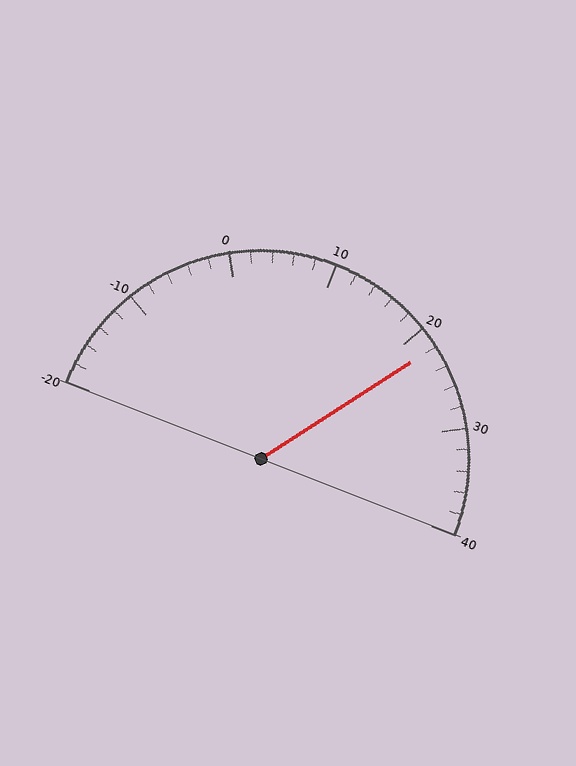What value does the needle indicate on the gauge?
The needle indicates approximately 22.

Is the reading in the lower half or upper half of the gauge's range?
The reading is in the upper half of the range (-20 to 40).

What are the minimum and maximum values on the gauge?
The gauge ranges from -20 to 40.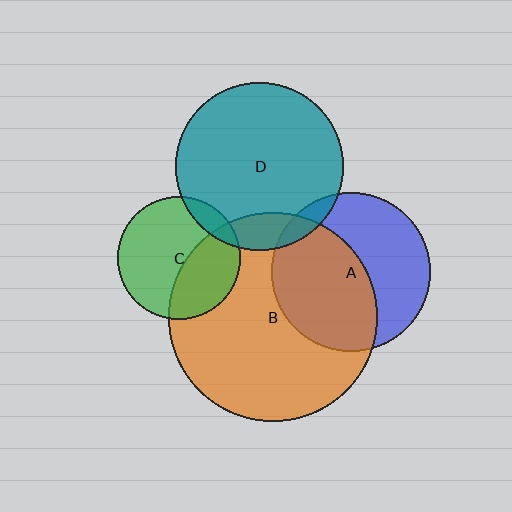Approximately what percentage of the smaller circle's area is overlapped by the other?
Approximately 15%.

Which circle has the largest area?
Circle B (orange).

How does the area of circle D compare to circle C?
Approximately 1.9 times.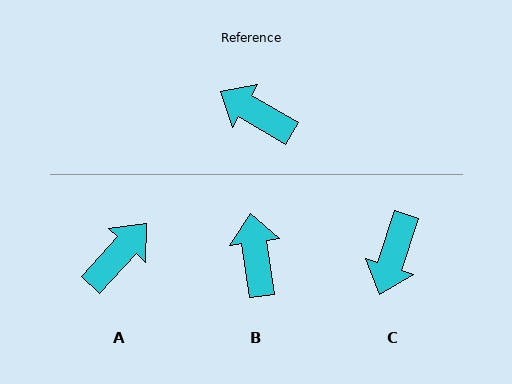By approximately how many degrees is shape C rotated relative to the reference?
Approximately 102 degrees counter-clockwise.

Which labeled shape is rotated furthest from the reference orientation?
A, about 102 degrees away.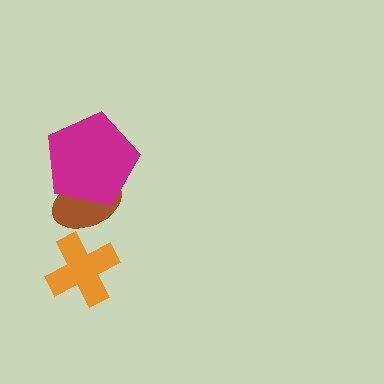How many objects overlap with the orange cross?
0 objects overlap with the orange cross.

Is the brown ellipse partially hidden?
Yes, it is partially covered by another shape.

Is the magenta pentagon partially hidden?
No, no other shape covers it.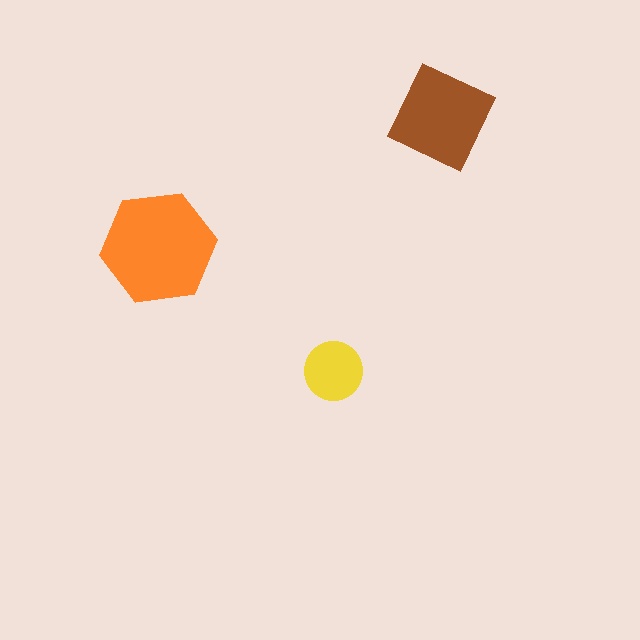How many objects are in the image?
There are 3 objects in the image.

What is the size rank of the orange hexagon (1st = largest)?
1st.